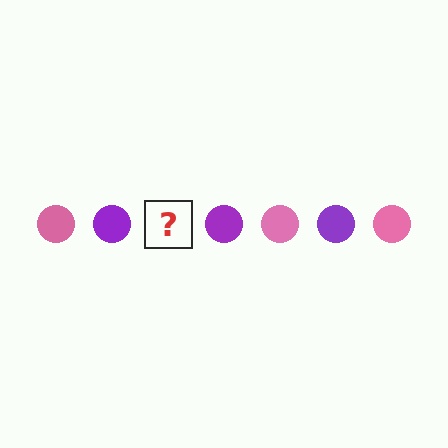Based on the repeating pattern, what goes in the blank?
The blank should be a pink circle.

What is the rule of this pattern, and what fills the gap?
The rule is that the pattern cycles through pink, purple circles. The gap should be filled with a pink circle.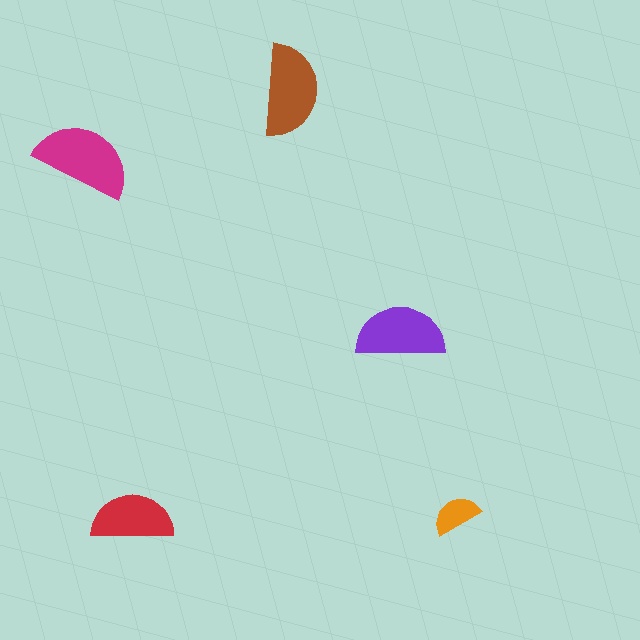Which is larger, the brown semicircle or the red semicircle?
The brown one.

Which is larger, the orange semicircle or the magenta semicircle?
The magenta one.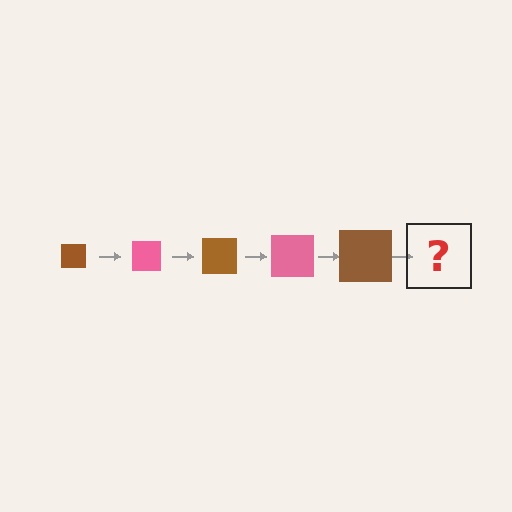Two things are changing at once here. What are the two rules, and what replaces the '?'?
The two rules are that the square grows larger each step and the color cycles through brown and pink. The '?' should be a pink square, larger than the previous one.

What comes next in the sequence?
The next element should be a pink square, larger than the previous one.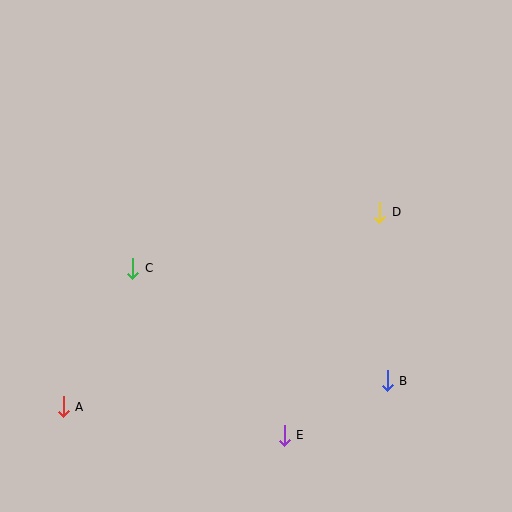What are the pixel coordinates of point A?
Point A is at (63, 407).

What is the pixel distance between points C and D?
The distance between C and D is 253 pixels.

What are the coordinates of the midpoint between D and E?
The midpoint between D and E is at (332, 324).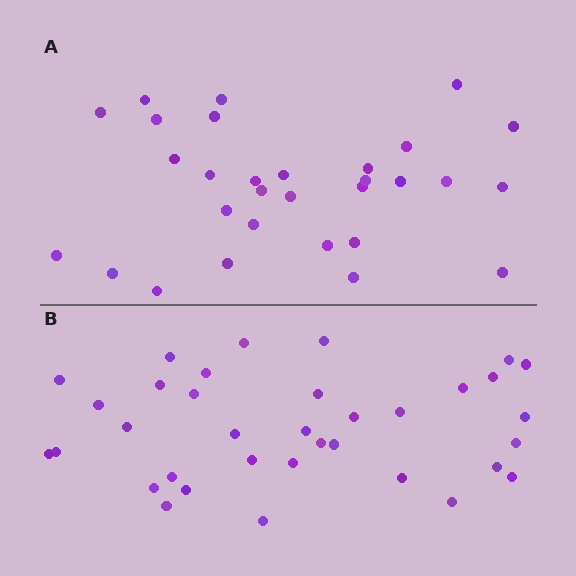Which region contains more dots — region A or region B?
Region B (the bottom region) has more dots.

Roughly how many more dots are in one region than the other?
Region B has about 5 more dots than region A.